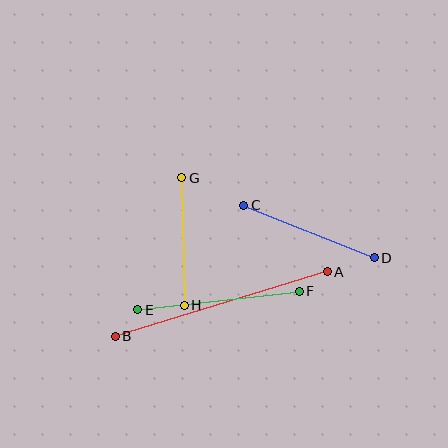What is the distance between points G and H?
The distance is approximately 127 pixels.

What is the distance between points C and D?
The distance is approximately 140 pixels.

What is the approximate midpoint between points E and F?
The midpoint is at approximately (219, 300) pixels.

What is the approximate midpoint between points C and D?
The midpoint is at approximately (309, 231) pixels.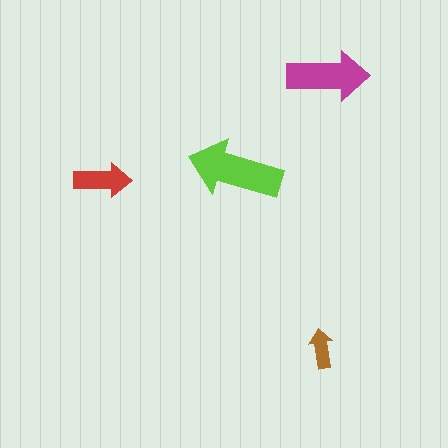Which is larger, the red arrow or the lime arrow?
The lime one.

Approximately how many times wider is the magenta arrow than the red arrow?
About 1.5 times wider.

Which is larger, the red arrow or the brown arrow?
The red one.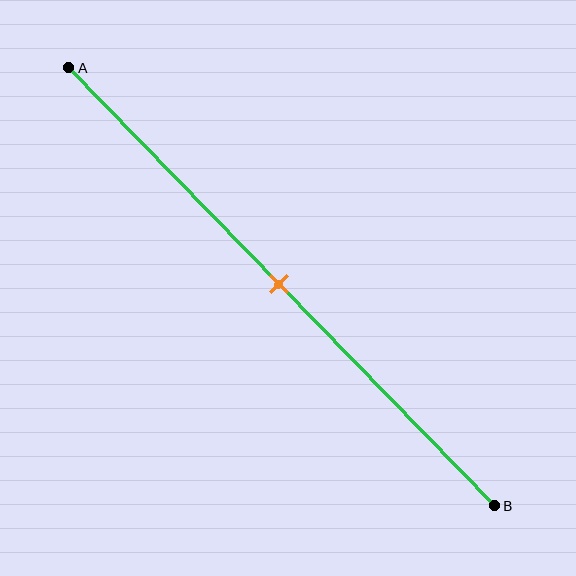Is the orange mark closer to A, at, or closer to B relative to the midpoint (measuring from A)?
The orange mark is approximately at the midpoint of segment AB.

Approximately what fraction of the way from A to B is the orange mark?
The orange mark is approximately 50% of the way from A to B.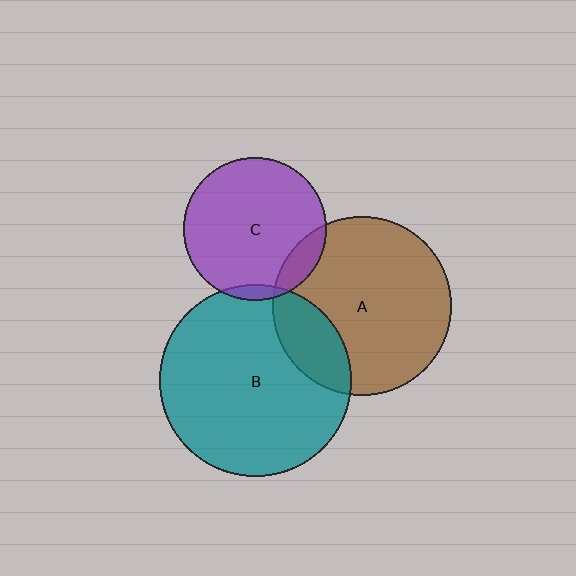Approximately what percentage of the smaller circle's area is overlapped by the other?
Approximately 20%.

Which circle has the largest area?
Circle B (teal).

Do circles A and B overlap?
Yes.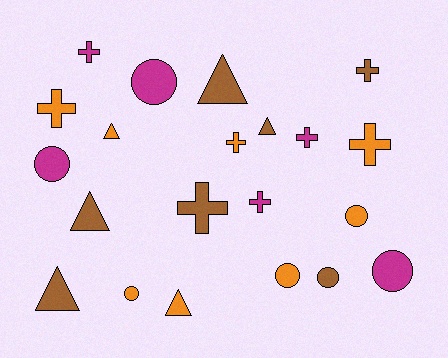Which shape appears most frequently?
Cross, with 8 objects.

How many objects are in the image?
There are 21 objects.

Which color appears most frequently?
Orange, with 8 objects.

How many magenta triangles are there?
There are no magenta triangles.